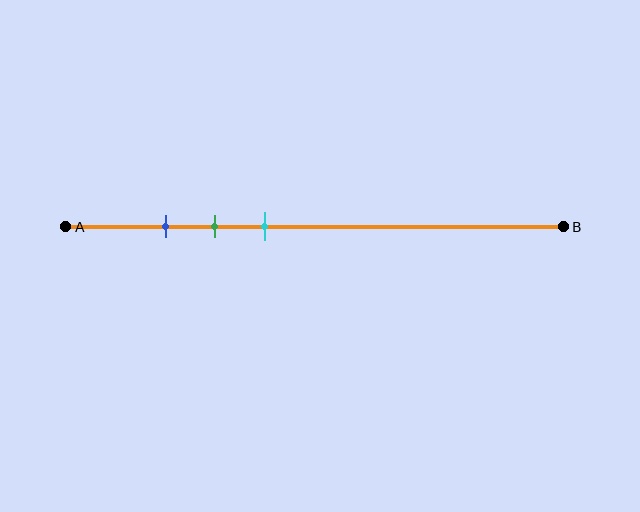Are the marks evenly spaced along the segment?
Yes, the marks are approximately evenly spaced.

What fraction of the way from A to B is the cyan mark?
The cyan mark is approximately 40% (0.4) of the way from A to B.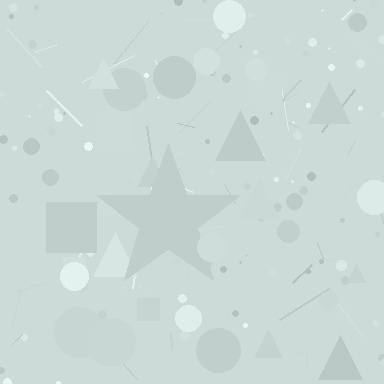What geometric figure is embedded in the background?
A star is embedded in the background.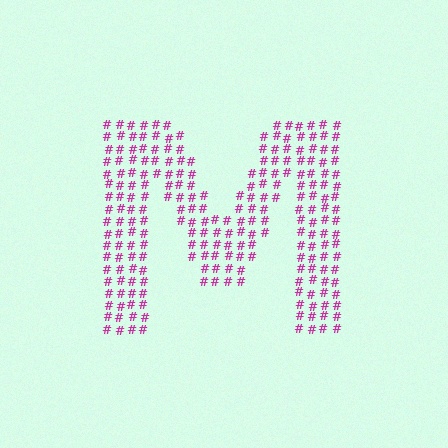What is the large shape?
The large shape is the letter M.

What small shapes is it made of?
It is made of small hash symbols.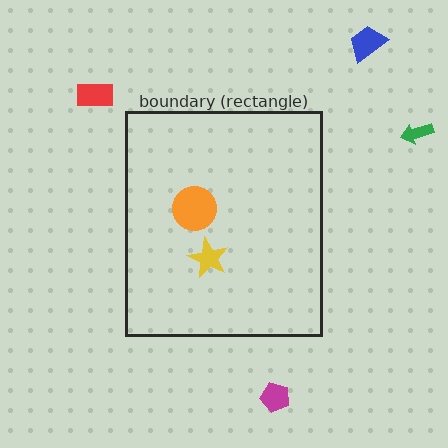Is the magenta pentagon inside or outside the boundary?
Outside.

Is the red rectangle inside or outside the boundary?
Outside.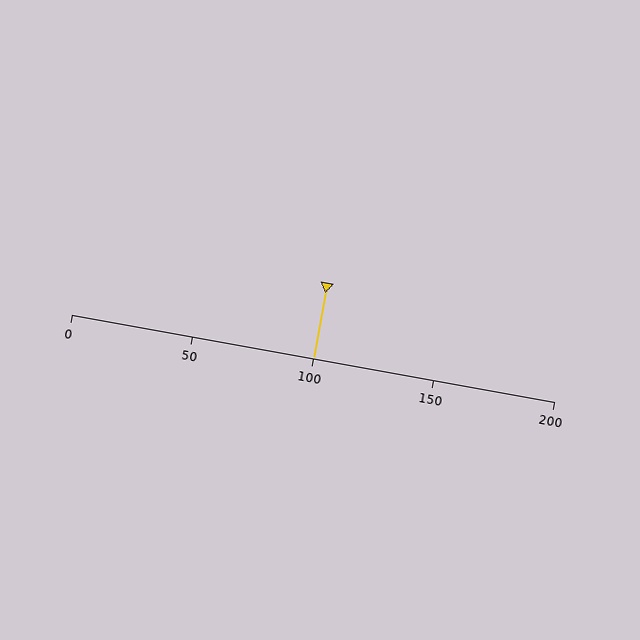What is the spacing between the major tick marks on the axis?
The major ticks are spaced 50 apart.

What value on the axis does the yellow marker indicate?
The marker indicates approximately 100.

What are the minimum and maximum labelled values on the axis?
The axis runs from 0 to 200.